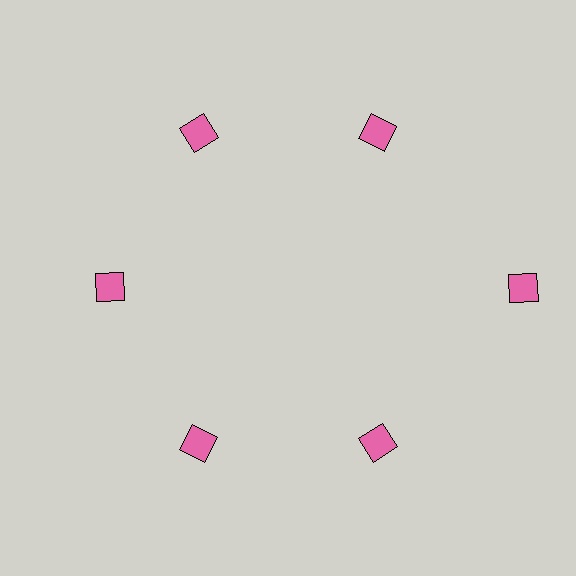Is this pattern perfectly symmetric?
No. The 6 pink squares are arranged in a ring, but one element near the 3 o'clock position is pushed outward from the center, breaking the 6-fold rotational symmetry.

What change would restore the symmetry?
The symmetry would be restored by moving it inward, back onto the ring so that all 6 squares sit at equal angles and equal distance from the center.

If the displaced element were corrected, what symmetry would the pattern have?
It would have 6-fold rotational symmetry — the pattern would map onto itself every 60 degrees.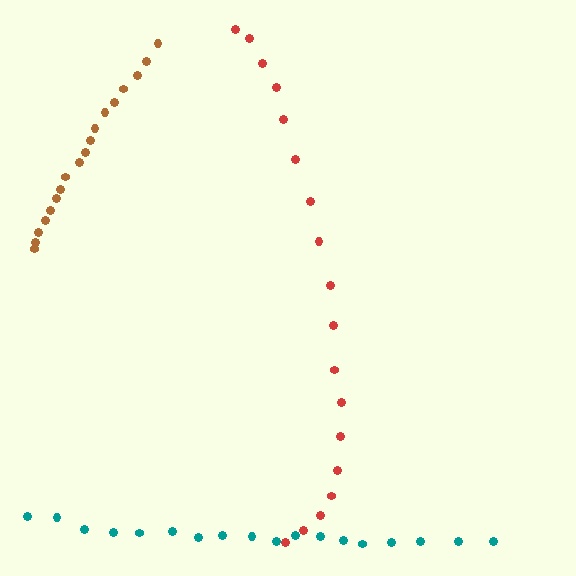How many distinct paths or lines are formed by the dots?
There are 3 distinct paths.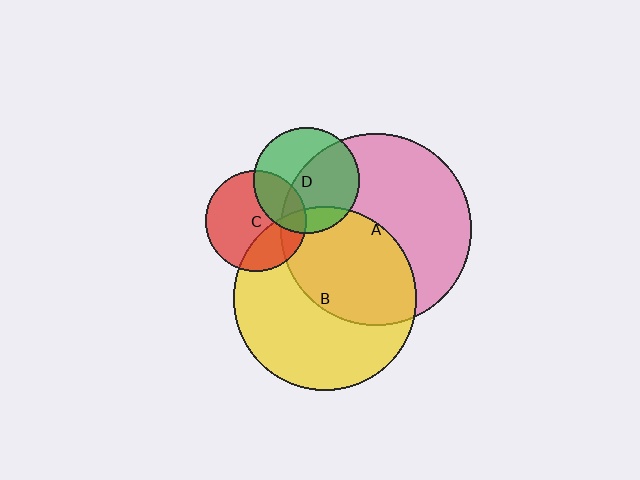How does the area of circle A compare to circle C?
Approximately 3.6 times.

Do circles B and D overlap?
Yes.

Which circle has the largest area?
Circle A (pink).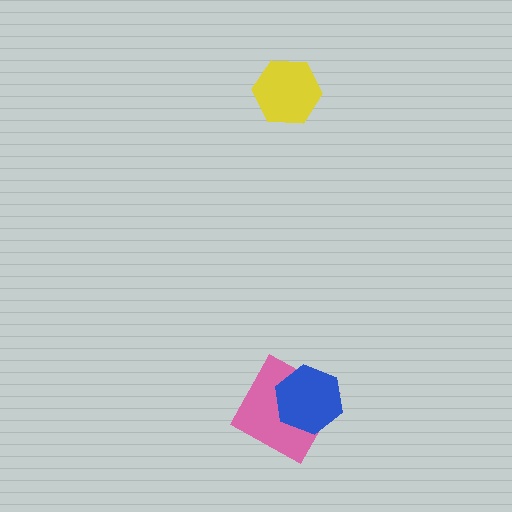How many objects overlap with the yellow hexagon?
0 objects overlap with the yellow hexagon.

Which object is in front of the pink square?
The blue hexagon is in front of the pink square.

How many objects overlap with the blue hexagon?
1 object overlaps with the blue hexagon.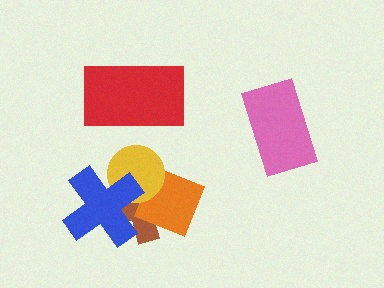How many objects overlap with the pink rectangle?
0 objects overlap with the pink rectangle.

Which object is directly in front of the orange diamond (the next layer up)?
The yellow circle is directly in front of the orange diamond.